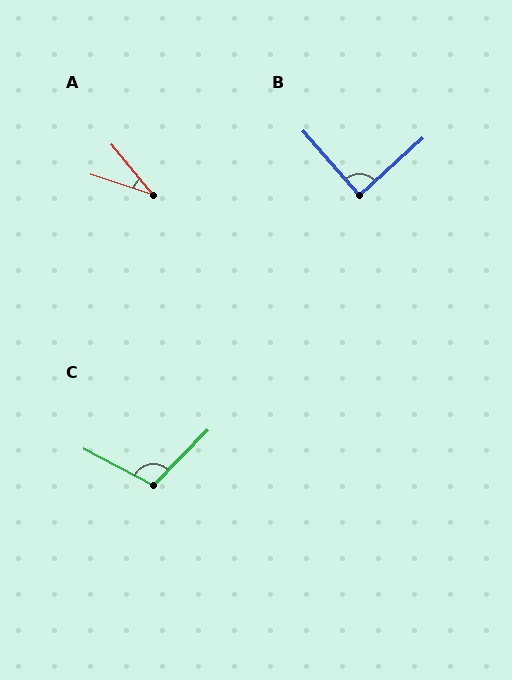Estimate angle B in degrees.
Approximately 89 degrees.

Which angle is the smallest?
A, at approximately 32 degrees.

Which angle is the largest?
C, at approximately 106 degrees.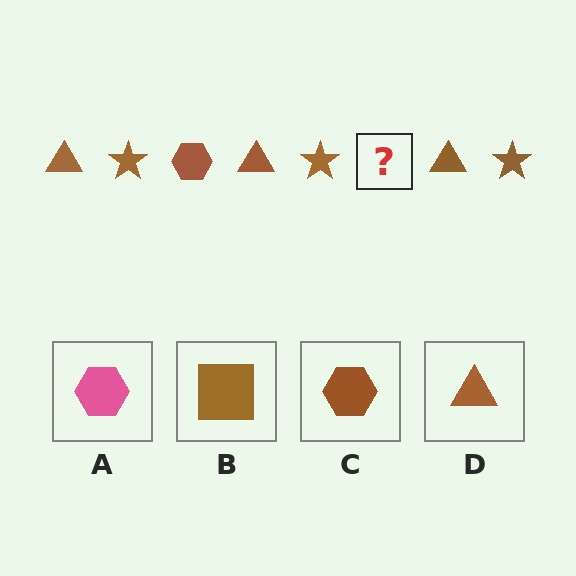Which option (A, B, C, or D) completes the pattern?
C.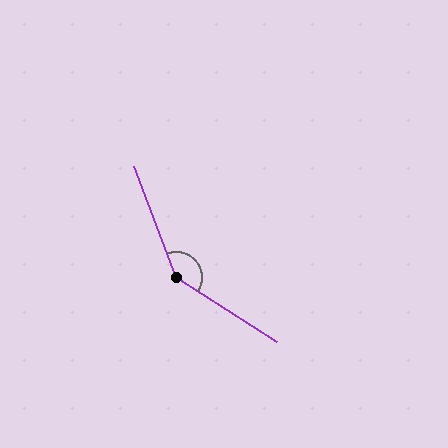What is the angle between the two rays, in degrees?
Approximately 143 degrees.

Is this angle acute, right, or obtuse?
It is obtuse.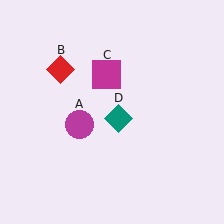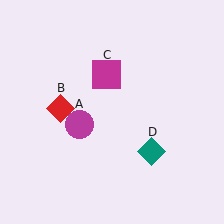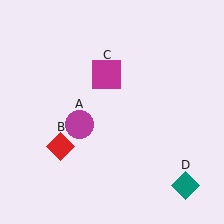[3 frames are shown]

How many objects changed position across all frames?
2 objects changed position: red diamond (object B), teal diamond (object D).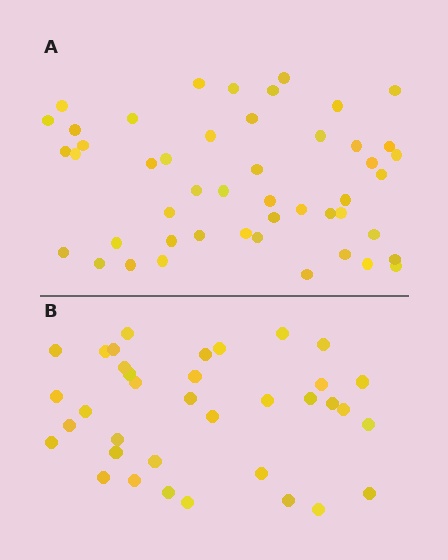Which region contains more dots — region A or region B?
Region A (the top region) has more dots.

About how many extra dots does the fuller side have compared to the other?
Region A has roughly 12 or so more dots than region B.